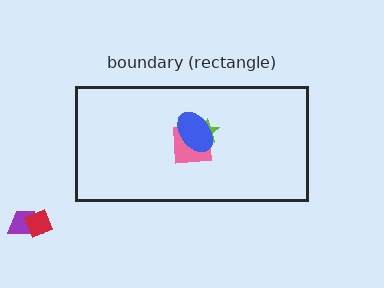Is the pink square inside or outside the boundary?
Inside.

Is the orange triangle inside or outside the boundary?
Inside.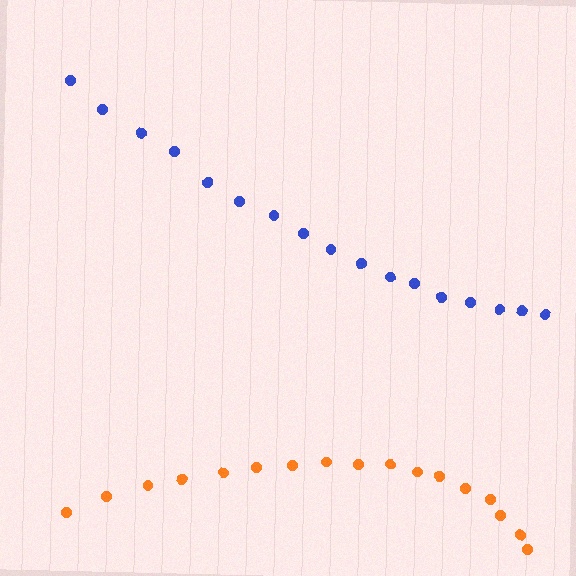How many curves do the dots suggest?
There are 2 distinct paths.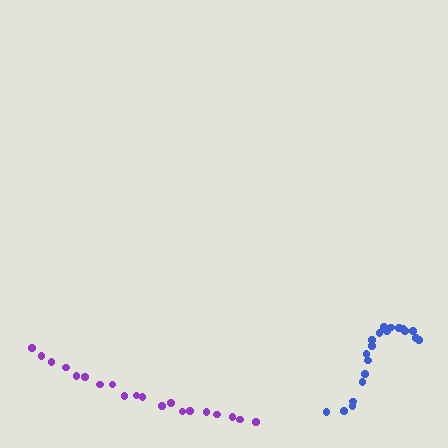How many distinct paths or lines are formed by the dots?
There are 2 distinct paths.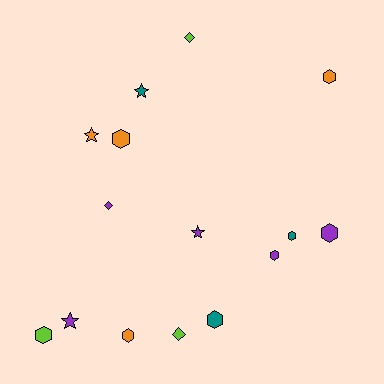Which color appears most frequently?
Purple, with 5 objects.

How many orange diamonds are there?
There are no orange diamonds.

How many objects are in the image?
There are 15 objects.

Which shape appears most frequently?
Hexagon, with 8 objects.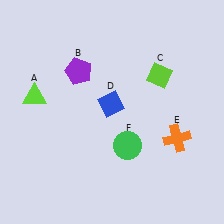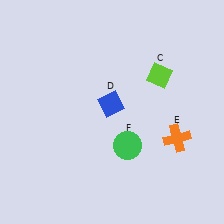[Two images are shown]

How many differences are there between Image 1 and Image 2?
There are 2 differences between the two images.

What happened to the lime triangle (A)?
The lime triangle (A) was removed in Image 2. It was in the top-left area of Image 1.